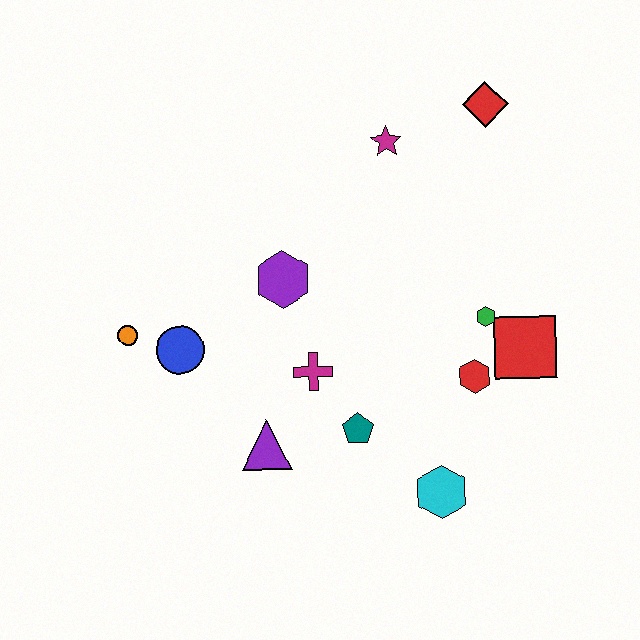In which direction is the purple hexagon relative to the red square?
The purple hexagon is to the left of the red square.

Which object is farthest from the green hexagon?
The orange circle is farthest from the green hexagon.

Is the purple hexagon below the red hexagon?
No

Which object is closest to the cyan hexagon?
The teal pentagon is closest to the cyan hexagon.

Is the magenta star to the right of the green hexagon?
No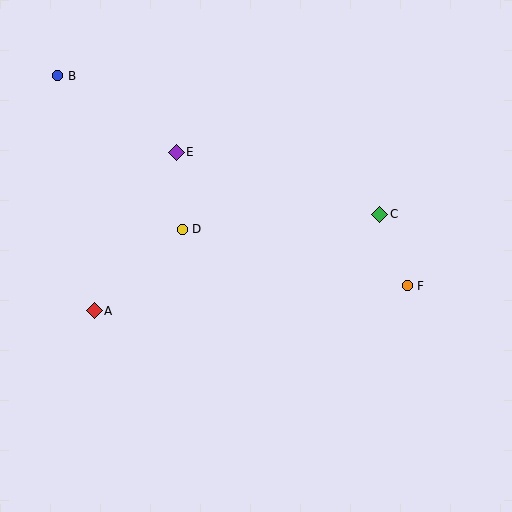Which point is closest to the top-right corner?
Point C is closest to the top-right corner.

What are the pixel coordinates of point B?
Point B is at (58, 76).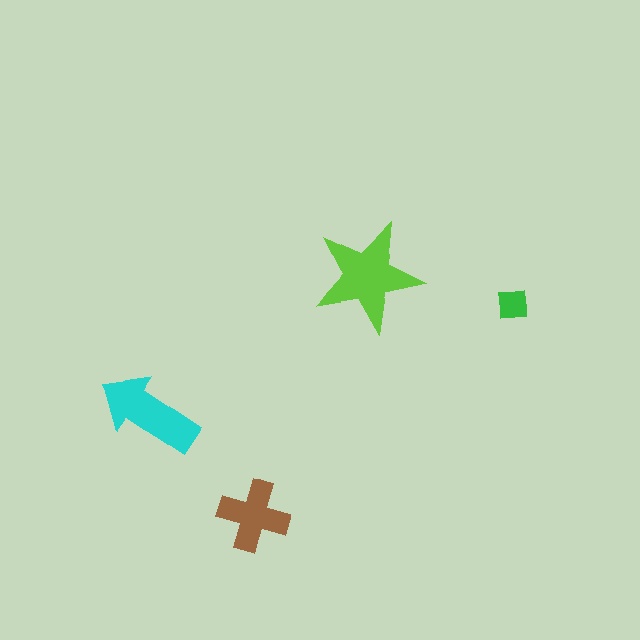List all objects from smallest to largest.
The green square, the brown cross, the cyan arrow, the lime star.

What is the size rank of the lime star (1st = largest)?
1st.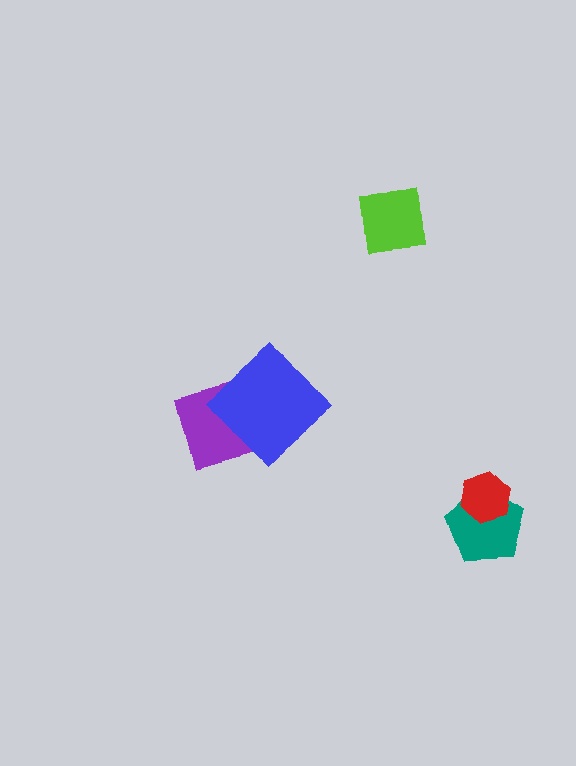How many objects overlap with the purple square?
1 object overlaps with the purple square.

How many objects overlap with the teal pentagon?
1 object overlaps with the teal pentagon.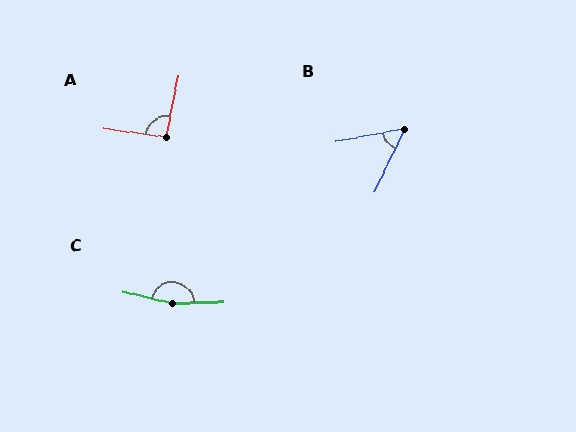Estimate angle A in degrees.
Approximately 94 degrees.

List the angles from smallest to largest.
B (53°), A (94°), C (165°).